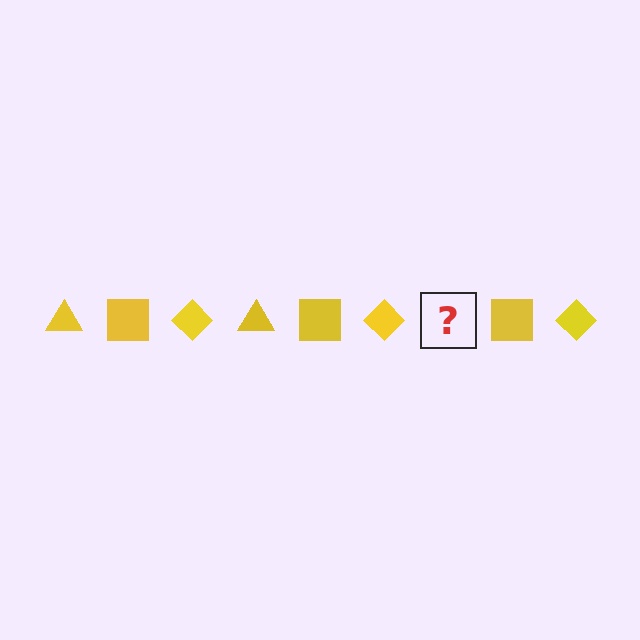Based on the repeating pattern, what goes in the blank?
The blank should be a yellow triangle.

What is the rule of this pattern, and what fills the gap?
The rule is that the pattern cycles through triangle, square, diamond shapes in yellow. The gap should be filled with a yellow triangle.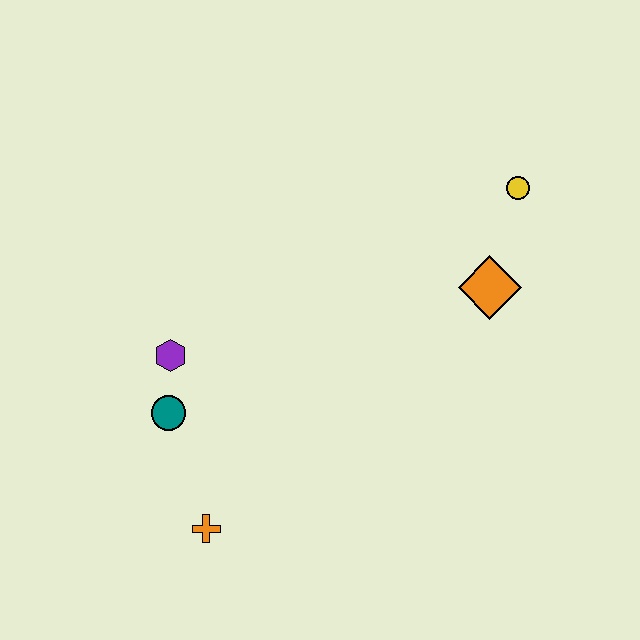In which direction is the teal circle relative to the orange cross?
The teal circle is above the orange cross.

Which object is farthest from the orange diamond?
The orange cross is farthest from the orange diamond.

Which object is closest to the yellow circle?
The orange diamond is closest to the yellow circle.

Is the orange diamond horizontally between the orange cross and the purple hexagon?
No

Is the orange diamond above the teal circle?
Yes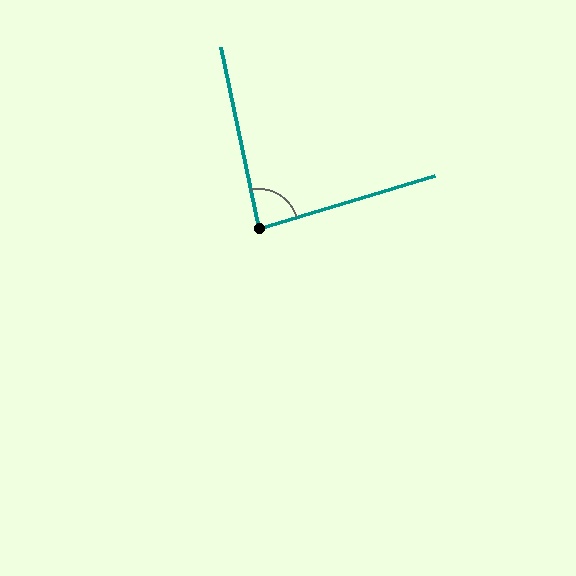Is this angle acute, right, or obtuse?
It is approximately a right angle.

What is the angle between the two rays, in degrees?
Approximately 85 degrees.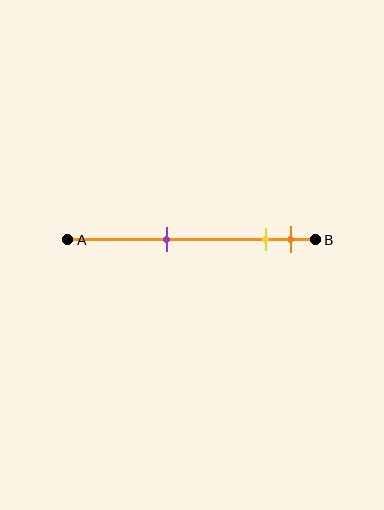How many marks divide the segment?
There are 3 marks dividing the segment.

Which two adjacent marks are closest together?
The yellow and orange marks are the closest adjacent pair.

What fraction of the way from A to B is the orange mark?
The orange mark is approximately 90% (0.9) of the way from A to B.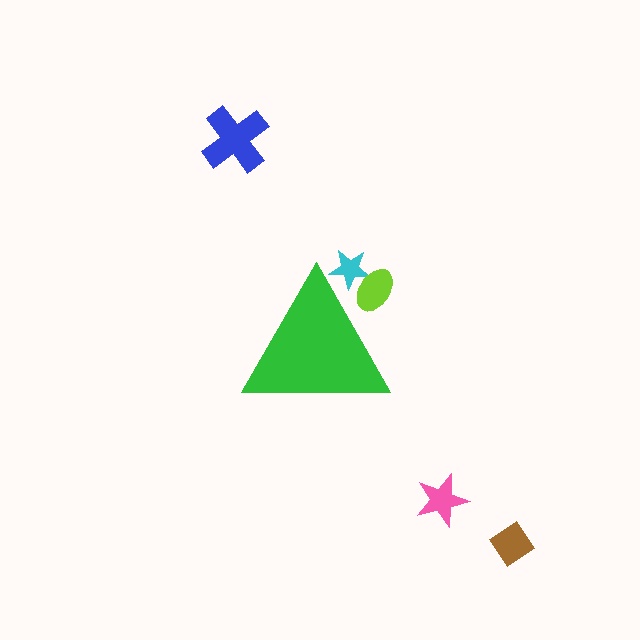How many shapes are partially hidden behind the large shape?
2 shapes are partially hidden.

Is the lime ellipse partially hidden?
Yes, the lime ellipse is partially hidden behind the green triangle.